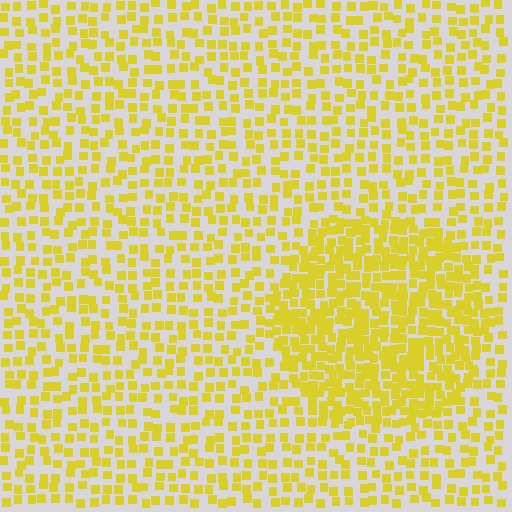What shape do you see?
I see a circle.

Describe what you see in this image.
The image contains small yellow elements arranged at two different densities. A circle-shaped region is visible where the elements are more densely packed than the surrounding area.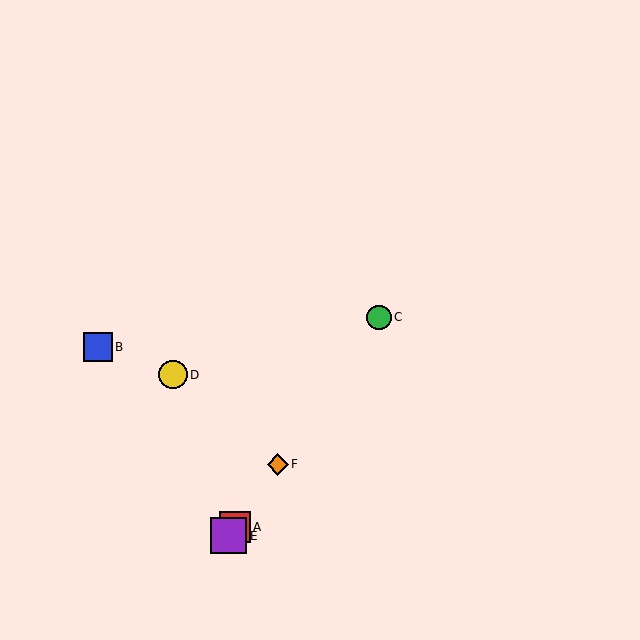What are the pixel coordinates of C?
Object C is at (379, 317).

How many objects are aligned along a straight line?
4 objects (A, C, E, F) are aligned along a straight line.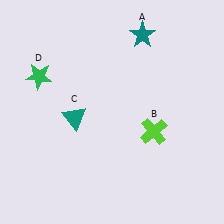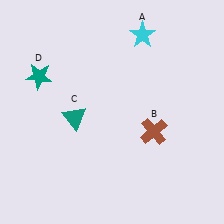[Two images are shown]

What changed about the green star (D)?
In Image 1, D is green. In Image 2, it changed to teal.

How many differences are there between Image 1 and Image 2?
There are 3 differences between the two images.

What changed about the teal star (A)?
In Image 1, A is teal. In Image 2, it changed to cyan.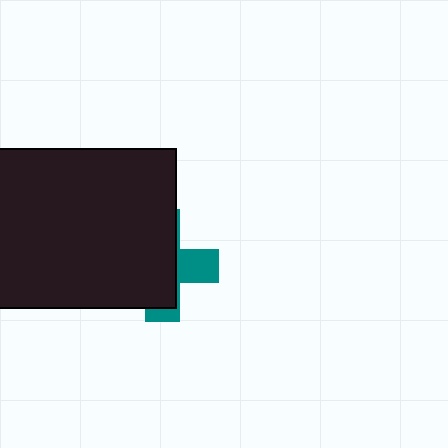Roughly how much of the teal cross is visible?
A small part of it is visible (roughly 30%).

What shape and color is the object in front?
The object in front is a black rectangle.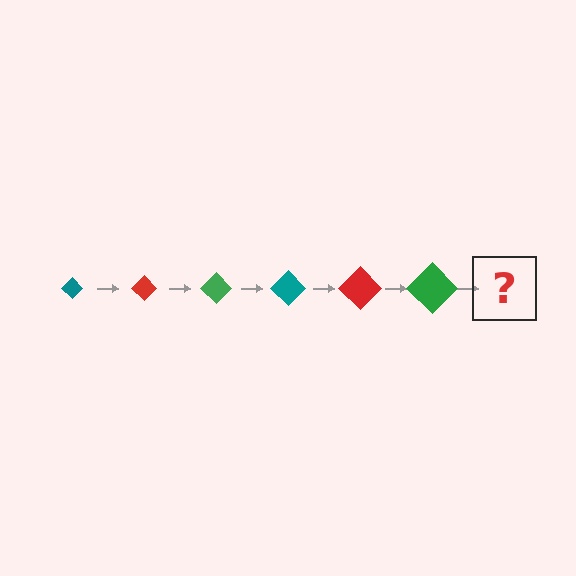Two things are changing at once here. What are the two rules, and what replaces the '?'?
The two rules are that the diamond grows larger each step and the color cycles through teal, red, and green. The '?' should be a teal diamond, larger than the previous one.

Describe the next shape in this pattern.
It should be a teal diamond, larger than the previous one.